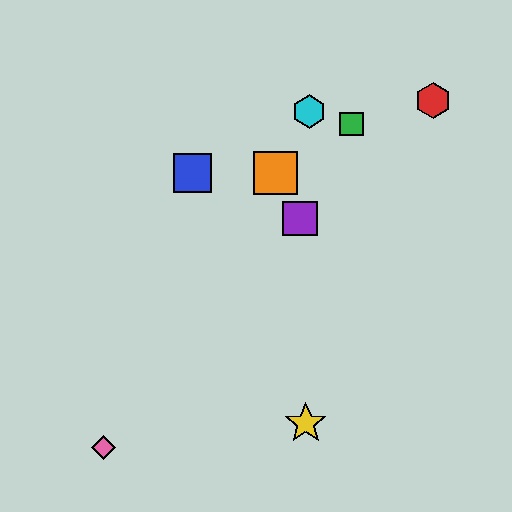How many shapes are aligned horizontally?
2 shapes (the blue square, the orange square) are aligned horizontally.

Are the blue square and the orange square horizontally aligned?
Yes, both are at y≈173.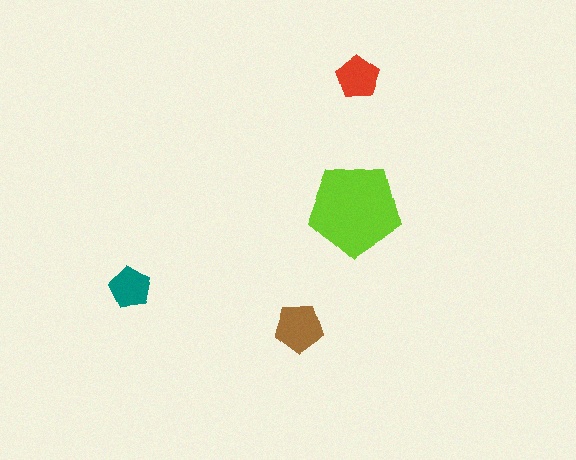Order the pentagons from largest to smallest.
the lime one, the brown one, the red one, the teal one.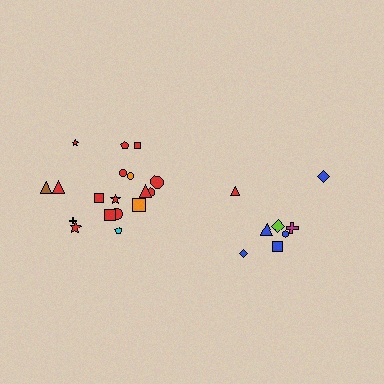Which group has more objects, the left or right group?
The left group.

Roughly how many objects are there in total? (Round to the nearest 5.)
Roughly 25 objects in total.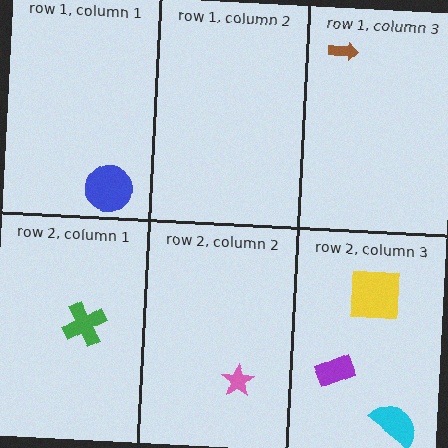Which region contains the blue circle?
The row 1, column 1 region.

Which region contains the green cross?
The row 2, column 1 region.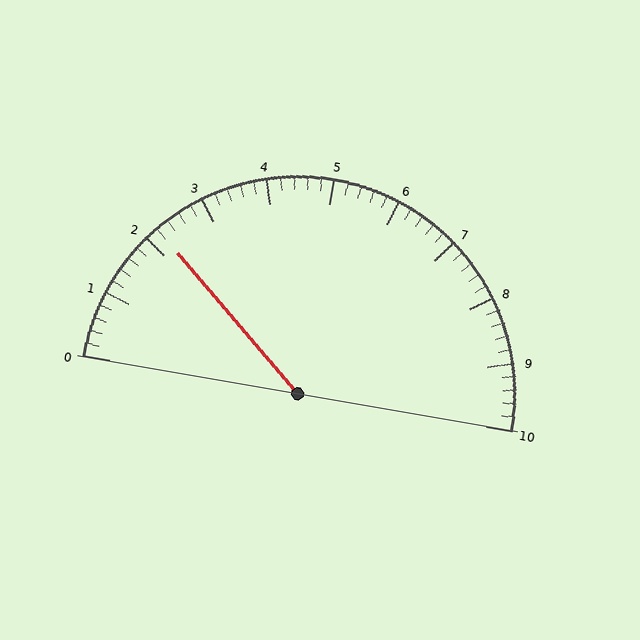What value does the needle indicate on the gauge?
The needle indicates approximately 2.2.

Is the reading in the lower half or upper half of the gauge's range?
The reading is in the lower half of the range (0 to 10).